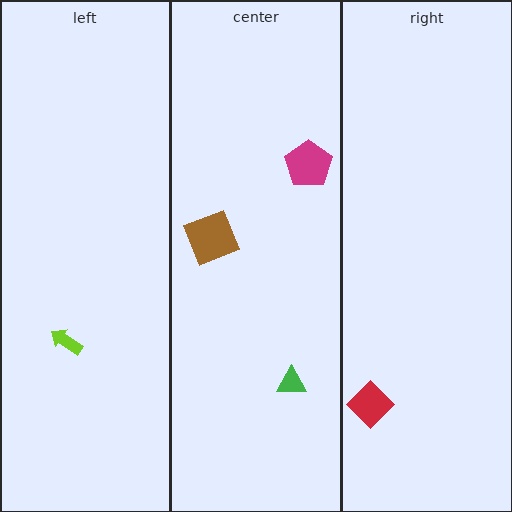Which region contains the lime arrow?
The left region.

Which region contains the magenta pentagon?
The center region.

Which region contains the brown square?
The center region.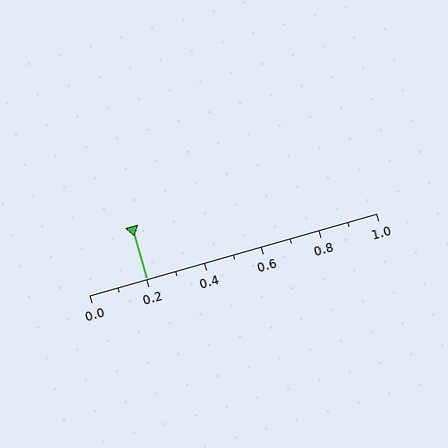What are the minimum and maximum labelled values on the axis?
The axis runs from 0.0 to 1.0.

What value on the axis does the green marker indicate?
The marker indicates approximately 0.2.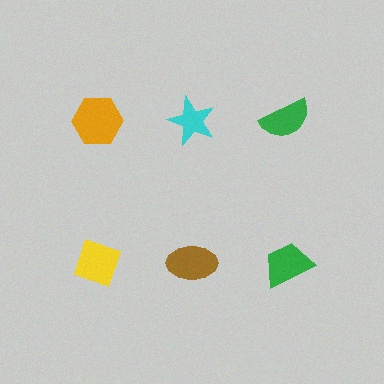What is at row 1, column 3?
A green semicircle.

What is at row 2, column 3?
A green trapezoid.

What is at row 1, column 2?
A cyan star.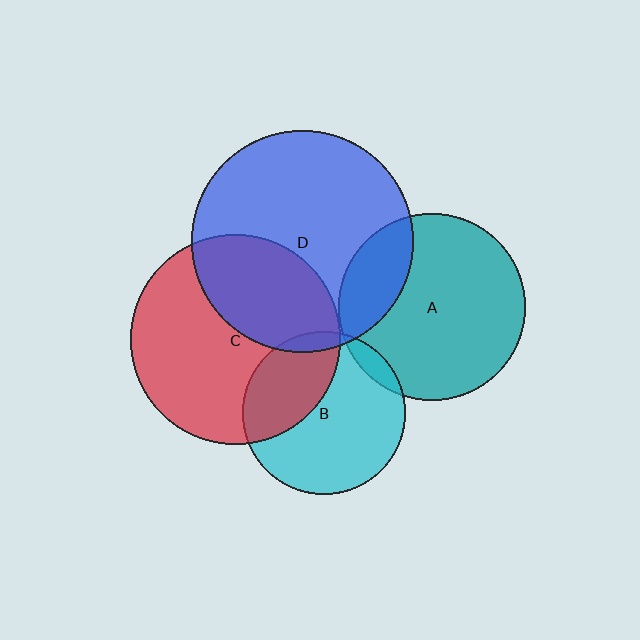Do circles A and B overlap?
Yes.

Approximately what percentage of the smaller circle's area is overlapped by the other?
Approximately 5%.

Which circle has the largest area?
Circle D (blue).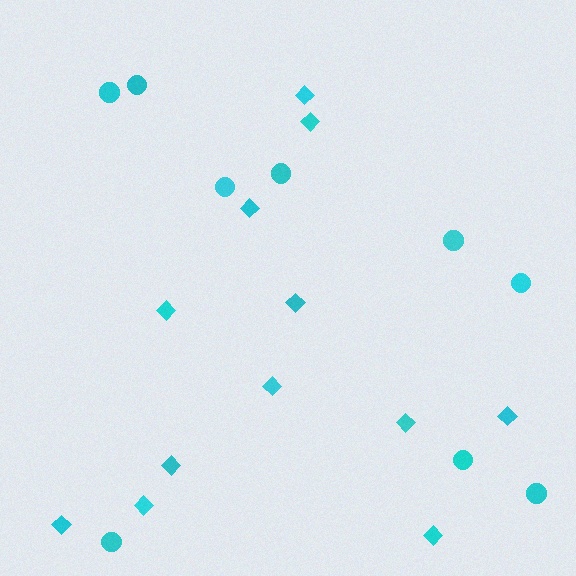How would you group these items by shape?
There are 2 groups: one group of circles (9) and one group of diamonds (12).